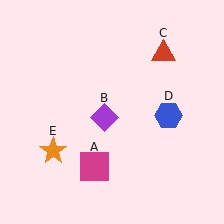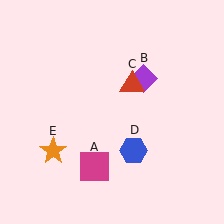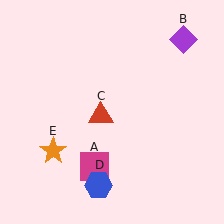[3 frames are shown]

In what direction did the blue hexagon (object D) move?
The blue hexagon (object D) moved down and to the left.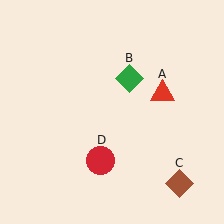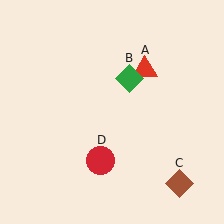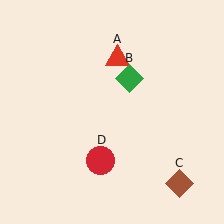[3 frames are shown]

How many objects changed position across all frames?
1 object changed position: red triangle (object A).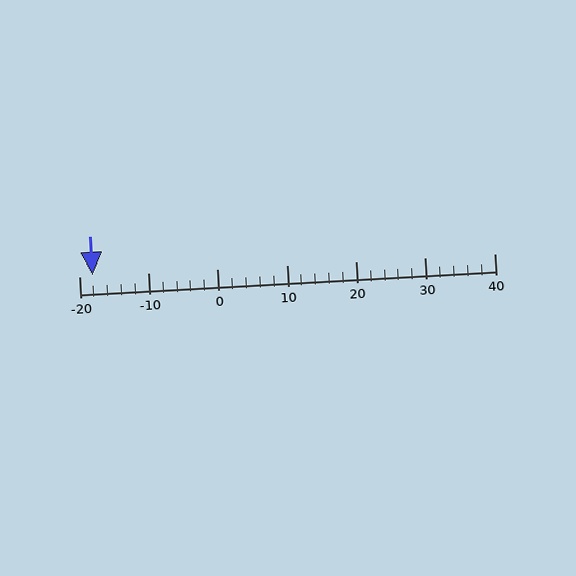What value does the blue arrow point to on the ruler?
The blue arrow points to approximately -18.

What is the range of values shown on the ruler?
The ruler shows values from -20 to 40.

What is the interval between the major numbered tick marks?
The major tick marks are spaced 10 units apart.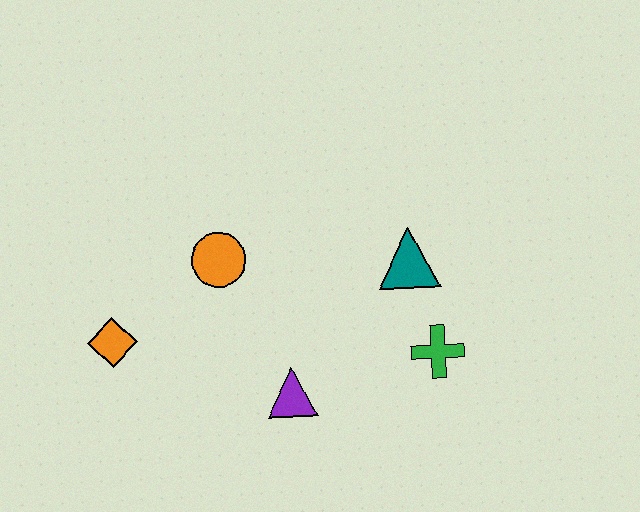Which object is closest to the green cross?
The teal triangle is closest to the green cross.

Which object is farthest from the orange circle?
The green cross is farthest from the orange circle.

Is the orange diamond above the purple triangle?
Yes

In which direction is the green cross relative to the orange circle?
The green cross is to the right of the orange circle.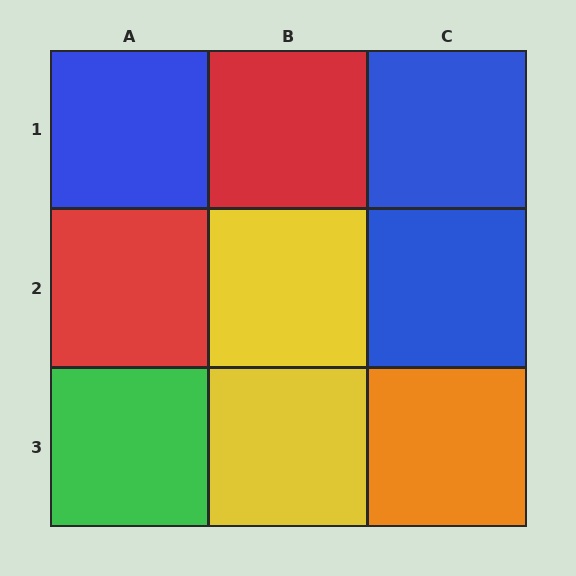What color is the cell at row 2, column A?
Red.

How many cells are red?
2 cells are red.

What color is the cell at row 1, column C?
Blue.